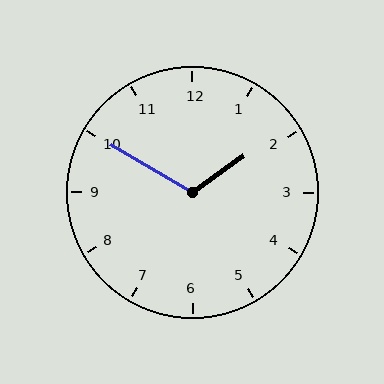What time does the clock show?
1:50.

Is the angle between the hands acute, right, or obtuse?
It is obtuse.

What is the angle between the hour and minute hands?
Approximately 115 degrees.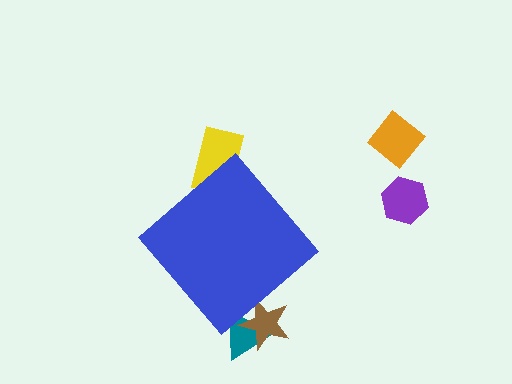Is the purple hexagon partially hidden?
No, the purple hexagon is fully visible.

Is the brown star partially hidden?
Yes, the brown star is partially hidden behind the blue diamond.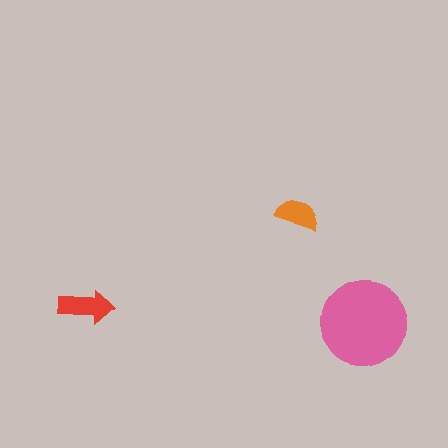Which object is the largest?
The pink circle.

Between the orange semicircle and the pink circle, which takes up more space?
The pink circle.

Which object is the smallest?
The orange semicircle.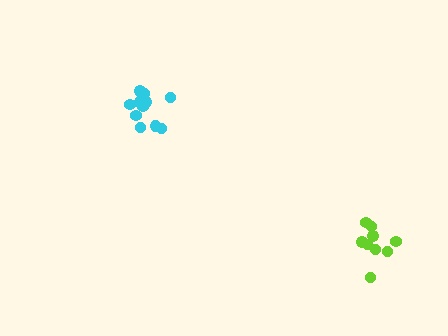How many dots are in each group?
Group 1: 9 dots, Group 2: 12 dots (21 total).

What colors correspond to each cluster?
The clusters are colored: lime, cyan.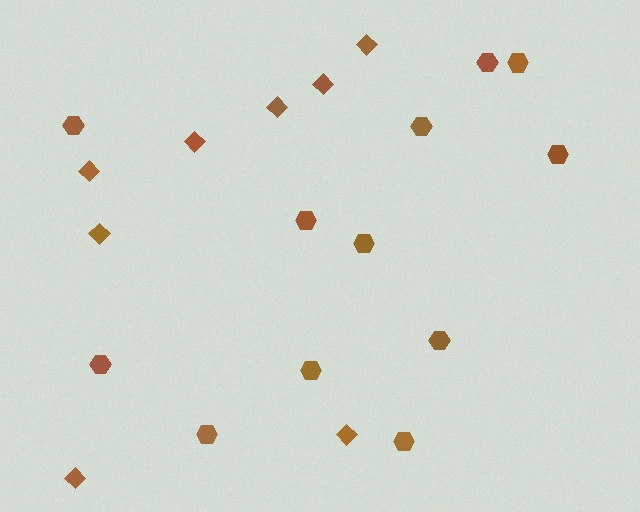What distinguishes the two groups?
There are 2 groups: one group of hexagons (12) and one group of diamonds (8).